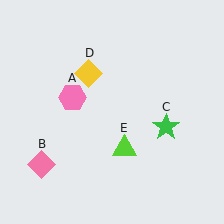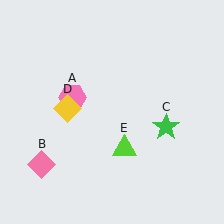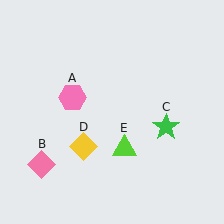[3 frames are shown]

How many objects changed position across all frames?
1 object changed position: yellow diamond (object D).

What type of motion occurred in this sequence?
The yellow diamond (object D) rotated counterclockwise around the center of the scene.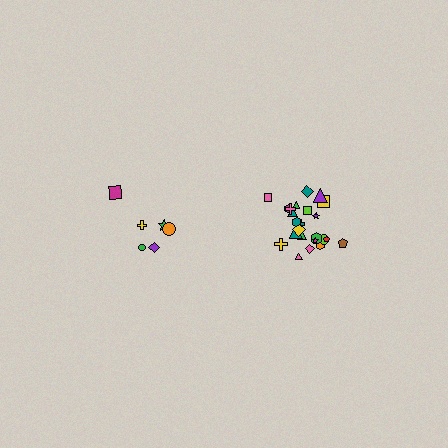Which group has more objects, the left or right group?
The right group.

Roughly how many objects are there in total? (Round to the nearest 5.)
Roughly 30 objects in total.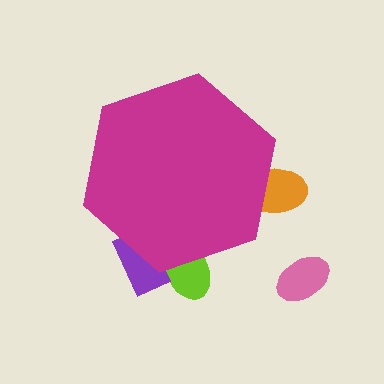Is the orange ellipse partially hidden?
Yes, the orange ellipse is partially hidden behind the magenta hexagon.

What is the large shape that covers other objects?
A magenta hexagon.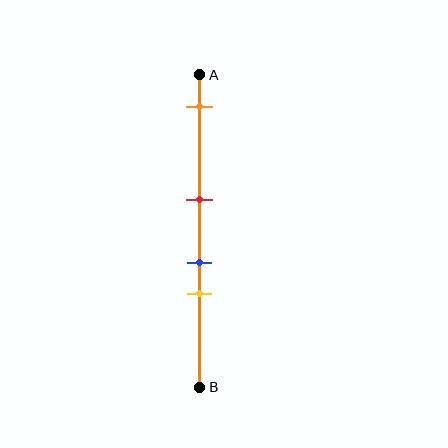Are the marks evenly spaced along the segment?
No, the marks are not evenly spaced.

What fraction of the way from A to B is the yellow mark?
The yellow mark is approximately 70% (0.7) of the way from A to B.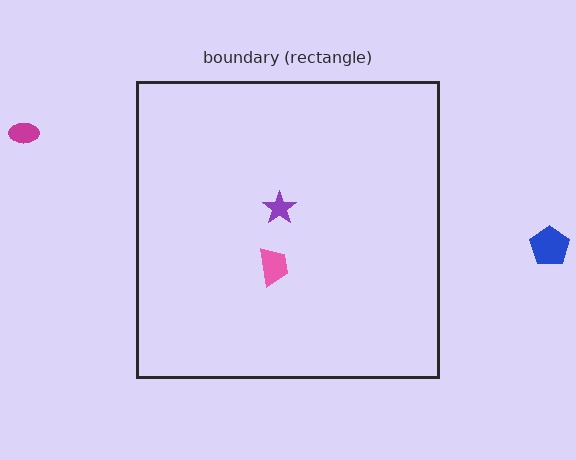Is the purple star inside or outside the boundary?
Inside.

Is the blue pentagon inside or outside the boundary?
Outside.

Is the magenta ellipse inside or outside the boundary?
Outside.